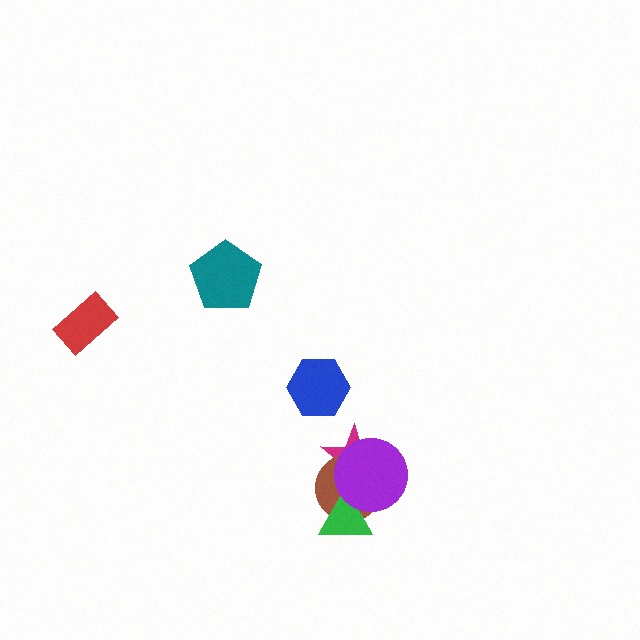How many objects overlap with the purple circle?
3 objects overlap with the purple circle.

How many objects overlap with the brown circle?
3 objects overlap with the brown circle.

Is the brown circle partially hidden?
Yes, it is partially covered by another shape.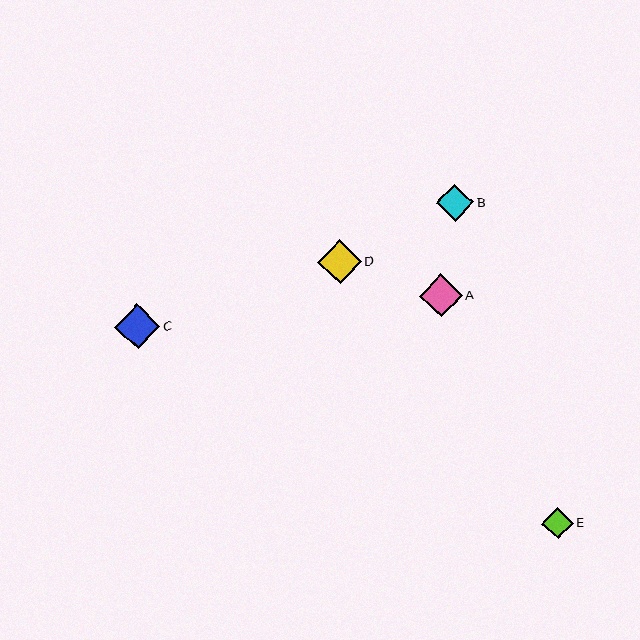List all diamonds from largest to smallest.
From largest to smallest: C, D, A, B, E.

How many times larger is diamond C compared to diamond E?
Diamond C is approximately 1.4 times the size of diamond E.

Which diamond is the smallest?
Diamond E is the smallest with a size of approximately 31 pixels.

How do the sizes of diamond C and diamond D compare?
Diamond C and diamond D are approximately the same size.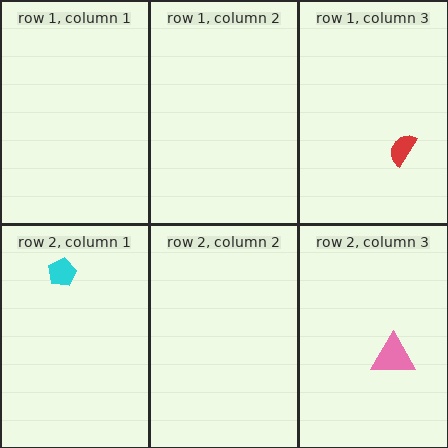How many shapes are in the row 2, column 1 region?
1.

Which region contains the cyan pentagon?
The row 2, column 1 region.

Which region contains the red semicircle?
The row 1, column 3 region.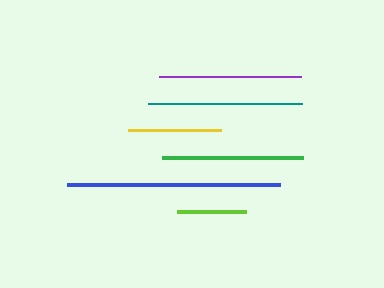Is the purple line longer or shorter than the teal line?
The teal line is longer than the purple line.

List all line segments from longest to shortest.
From longest to shortest: blue, teal, purple, green, yellow, lime.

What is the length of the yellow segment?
The yellow segment is approximately 93 pixels long.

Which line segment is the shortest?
The lime line is the shortest at approximately 70 pixels.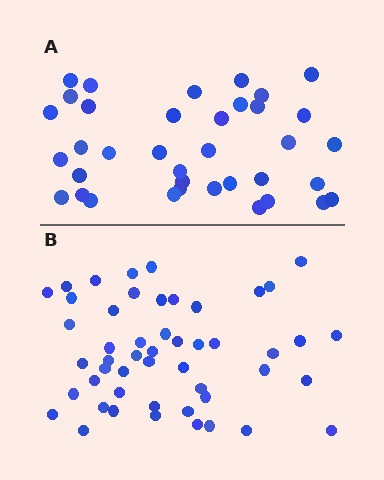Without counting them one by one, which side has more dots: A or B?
Region B (the bottom region) has more dots.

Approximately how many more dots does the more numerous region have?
Region B has approximately 15 more dots than region A.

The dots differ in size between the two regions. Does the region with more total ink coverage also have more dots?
No. Region A has more total ink coverage because its dots are larger, but region B actually contains more individual dots. Total area can be misleading — the number of items is what matters here.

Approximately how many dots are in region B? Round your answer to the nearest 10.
About 50 dots.